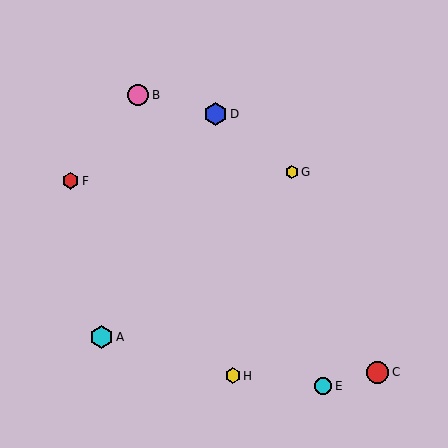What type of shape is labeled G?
Shape G is a yellow hexagon.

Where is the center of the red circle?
The center of the red circle is at (377, 372).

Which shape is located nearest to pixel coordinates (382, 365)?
The red circle (labeled C) at (377, 372) is nearest to that location.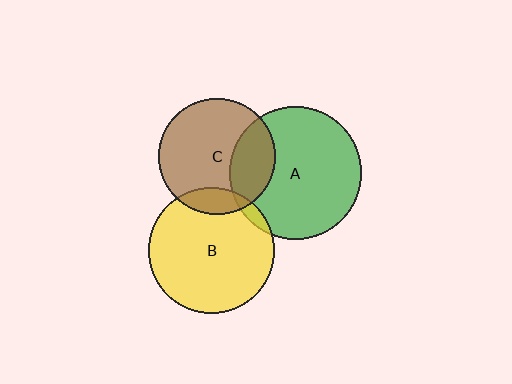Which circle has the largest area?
Circle A (green).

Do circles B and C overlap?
Yes.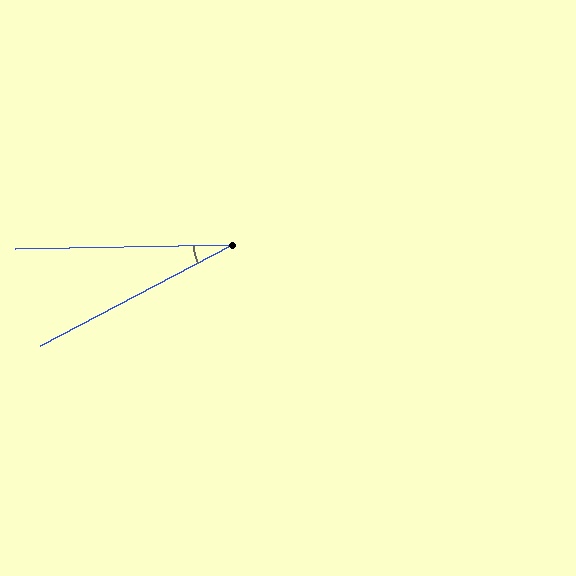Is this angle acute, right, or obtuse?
It is acute.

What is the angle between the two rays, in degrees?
Approximately 27 degrees.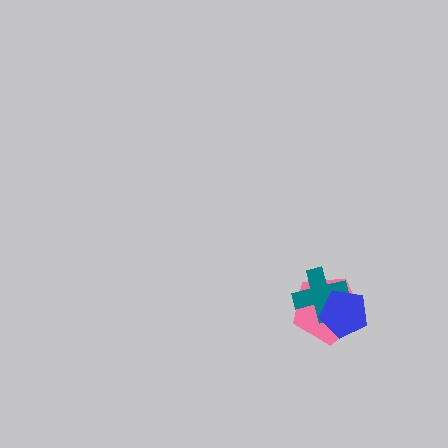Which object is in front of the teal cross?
The blue pentagon is in front of the teal cross.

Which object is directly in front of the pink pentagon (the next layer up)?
The teal cross is directly in front of the pink pentagon.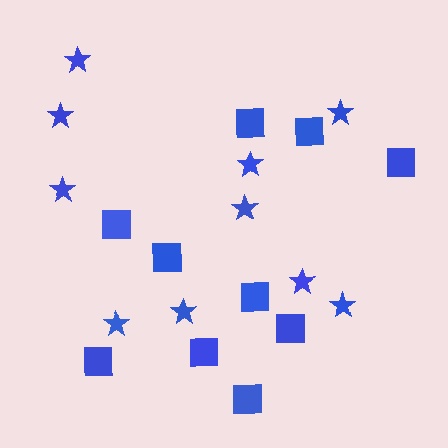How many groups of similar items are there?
There are 2 groups: one group of squares (10) and one group of stars (10).